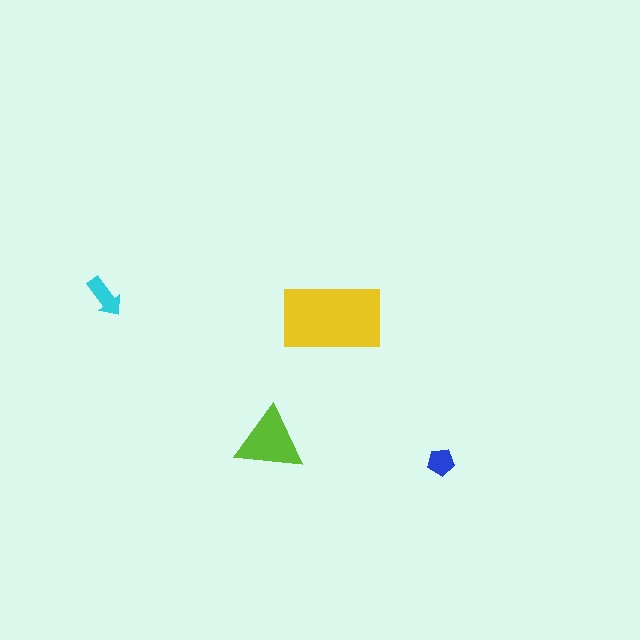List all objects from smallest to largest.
The blue pentagon, the cyan arrow, the lime triangle, the yellow rectangle.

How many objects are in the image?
There are 4 objects in the image.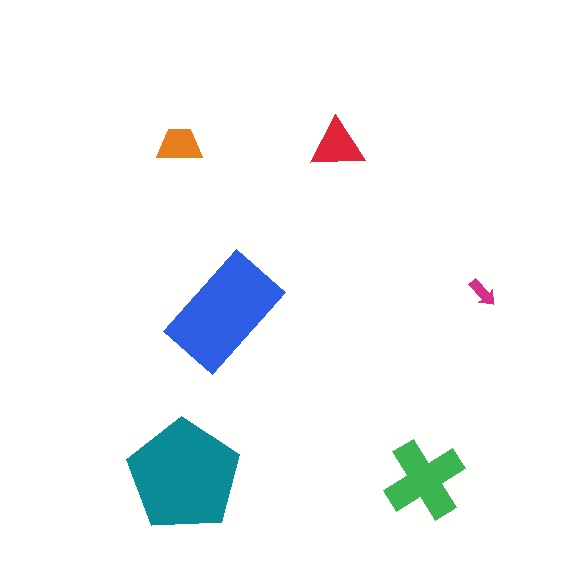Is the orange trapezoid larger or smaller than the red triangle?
Smaller.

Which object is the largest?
The teal pentagon.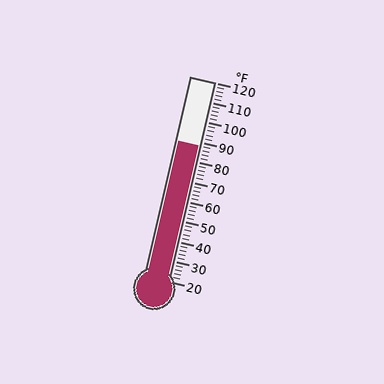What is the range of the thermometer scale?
The thermometer scale ranges from 20°F to 120°F.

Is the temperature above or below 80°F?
The temperature is above 80°F.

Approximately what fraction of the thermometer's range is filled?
The thermometer is filled to approximately 70% of its range.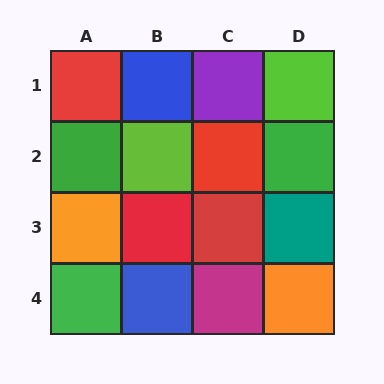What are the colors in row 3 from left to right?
Orange, red, red, teal.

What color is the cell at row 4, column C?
Magenta.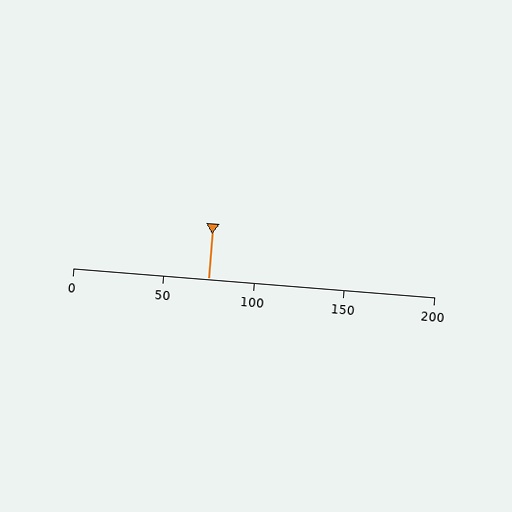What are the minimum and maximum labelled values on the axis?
The axis runs from 0 to 200.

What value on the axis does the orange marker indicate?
The marker indicates approximately 75.